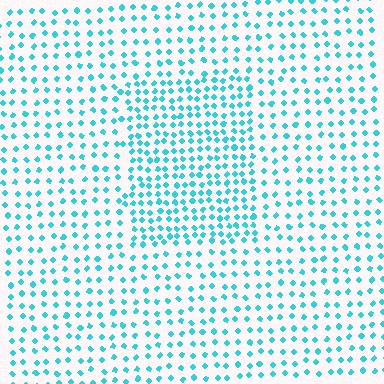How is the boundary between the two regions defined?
The boundary is defined by a change in element density (approximately 1.7x ratio). All elements are the same color, size, and shape.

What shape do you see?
I see a rectangle.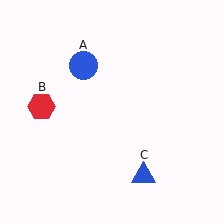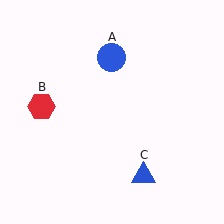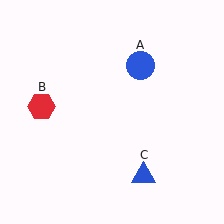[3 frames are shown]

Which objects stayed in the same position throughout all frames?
Red hexagon (object B) and blue triangle (object C) remained stationary.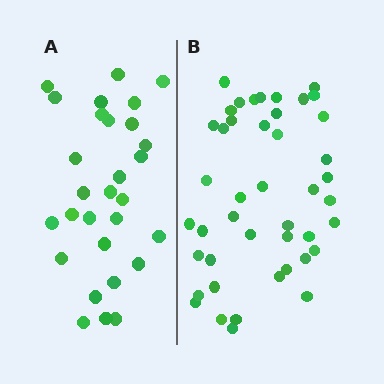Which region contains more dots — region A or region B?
Region B (the right region) has more dots.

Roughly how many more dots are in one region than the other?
Region B has approximately 15 more dots than region A.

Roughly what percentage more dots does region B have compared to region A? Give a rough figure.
About 50% more.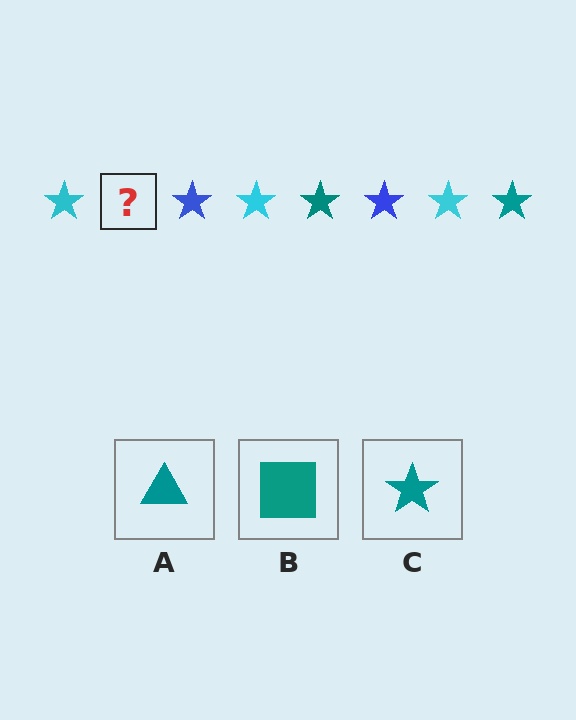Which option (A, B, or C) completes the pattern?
C.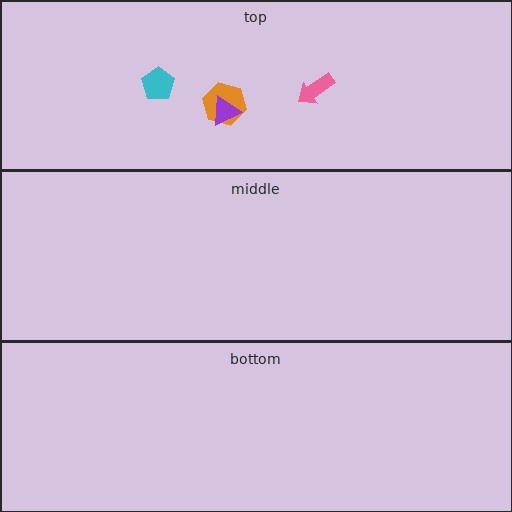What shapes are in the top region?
The orange hexagon, the purple triangle, the pink arrow, the cyan pentagon.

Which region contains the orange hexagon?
The top region.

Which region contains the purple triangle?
The top region.